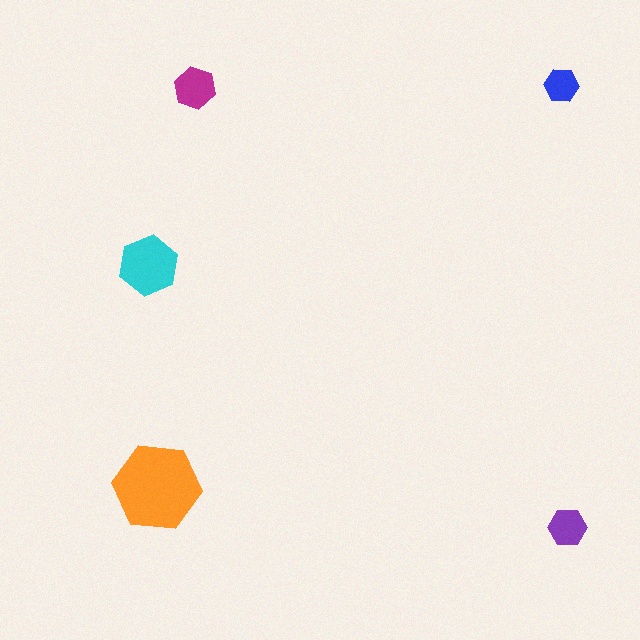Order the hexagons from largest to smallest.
the orange one, the cyan one, the magenta one, the purple one, the blue one.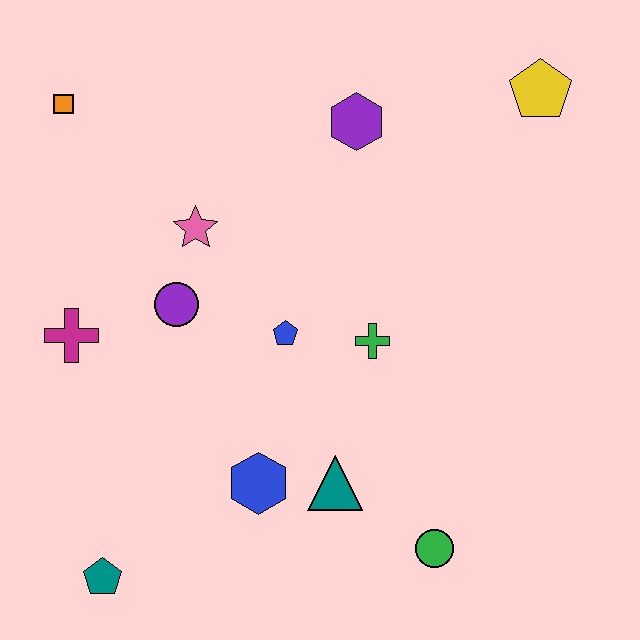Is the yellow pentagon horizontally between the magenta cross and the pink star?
No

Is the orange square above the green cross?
Yes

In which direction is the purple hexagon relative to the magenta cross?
The purple hexagon is to the right of the magenta cross.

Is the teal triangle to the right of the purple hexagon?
No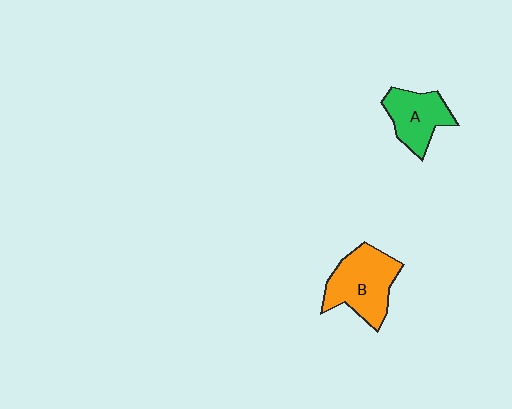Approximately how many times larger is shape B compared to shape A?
Approximately 1.4 times.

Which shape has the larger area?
Shape B (orange).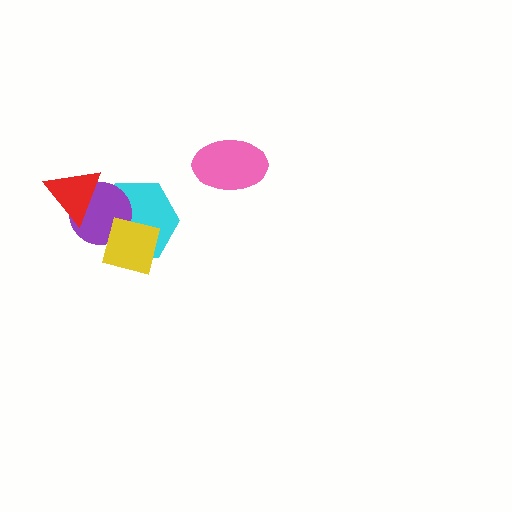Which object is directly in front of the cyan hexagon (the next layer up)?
The purple circle is directly in front of the cyan hexagon.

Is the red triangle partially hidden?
No, no other shape covers it.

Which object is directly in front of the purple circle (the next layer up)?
The yellow square is directly in front of the purple circle.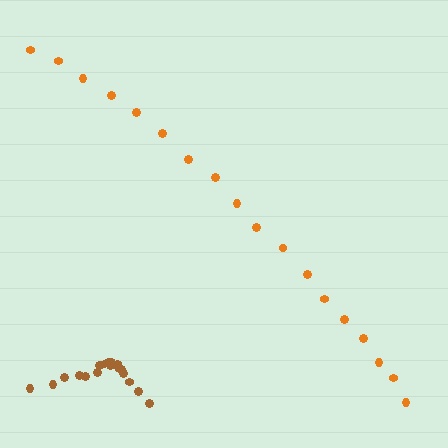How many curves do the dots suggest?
There are 2 distinct paths.